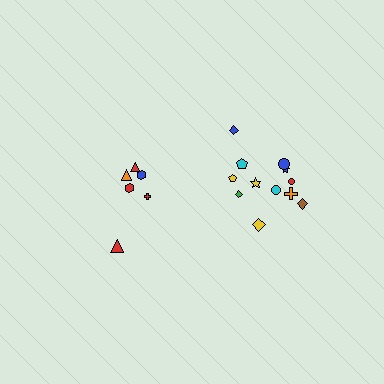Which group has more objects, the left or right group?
The right group.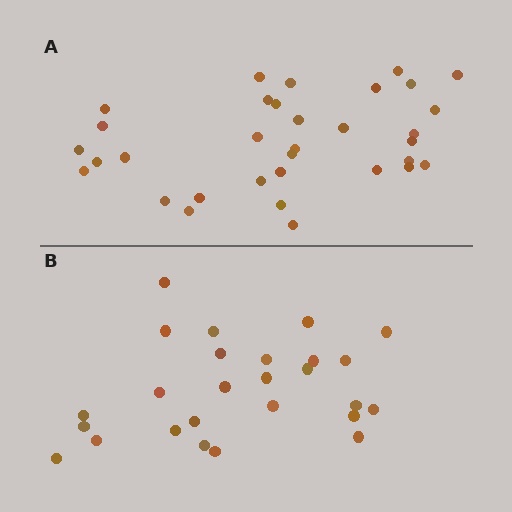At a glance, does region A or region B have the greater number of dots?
Region A (the top region) has more dots.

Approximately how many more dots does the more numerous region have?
Region A has roughly 8 or so more dots than region B.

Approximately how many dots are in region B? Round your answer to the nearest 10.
About 30 dots. (The exact count is 26, which rounds to 30.)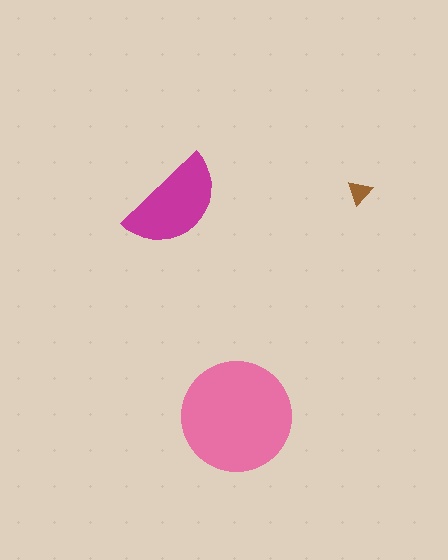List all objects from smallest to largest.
The brown triangle, the magenta semicircle, the pink circle.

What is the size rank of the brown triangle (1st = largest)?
3rd.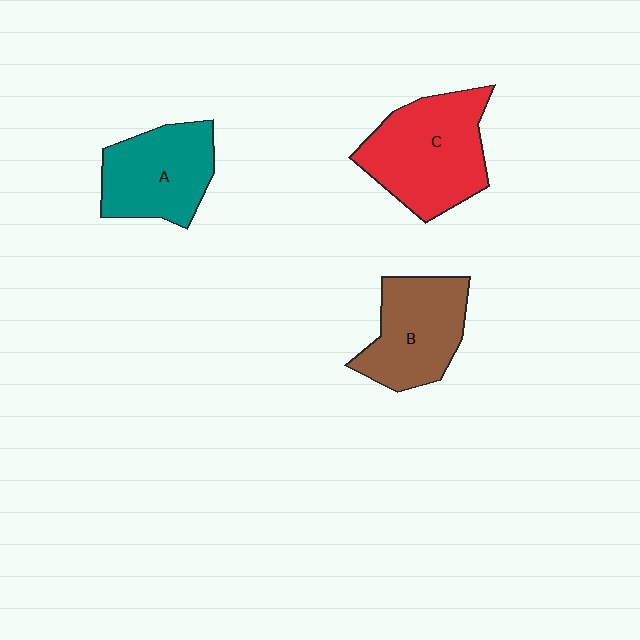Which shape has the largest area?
Shape C (red).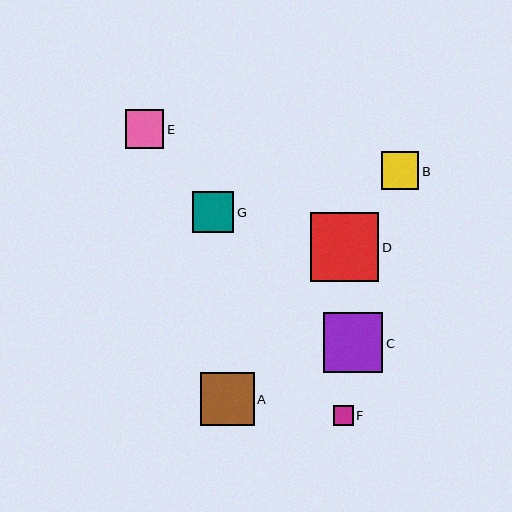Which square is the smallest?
Square F is the smallest with a size of approximately 20 pixels.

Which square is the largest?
Square D is the largest with a size of approximately 69 pixels.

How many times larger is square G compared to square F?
Square G is approximately 2.1 times the size of square F.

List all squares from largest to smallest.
From largest to smallest: D, C, A, G, E, B, F.